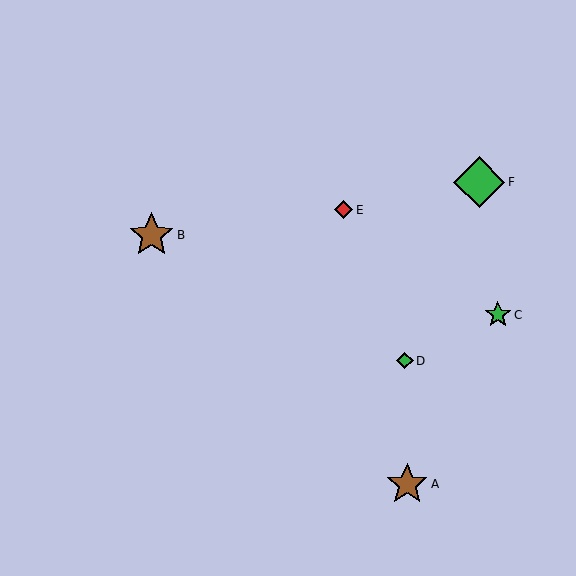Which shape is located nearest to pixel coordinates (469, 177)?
The green diamond (labeled F) at (479, 182) is nearest to that location.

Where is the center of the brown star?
The center of the brown star is at (407, 484).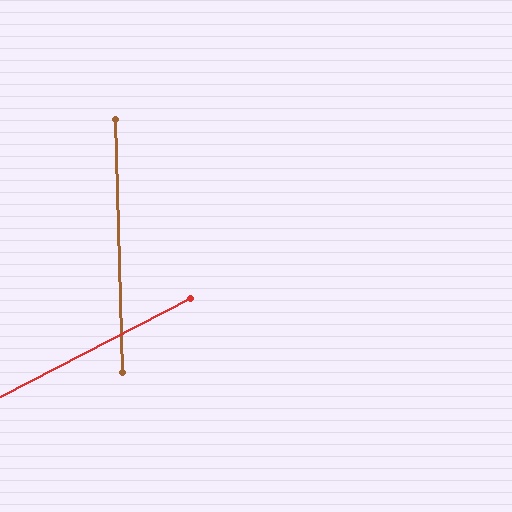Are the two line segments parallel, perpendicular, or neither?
Neither parallel nor perpendicular — they differ by about 64°.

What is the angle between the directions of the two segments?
Approximately 64 degrees.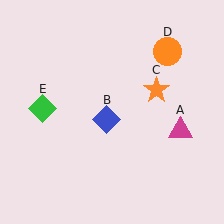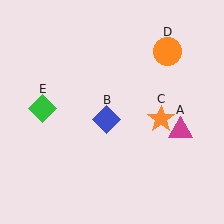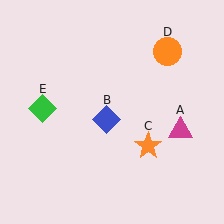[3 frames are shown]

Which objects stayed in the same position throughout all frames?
Magenta triangle (object A) and blue diamond (object B) and orange circle (object D) and green diamond (object E) remained stationary.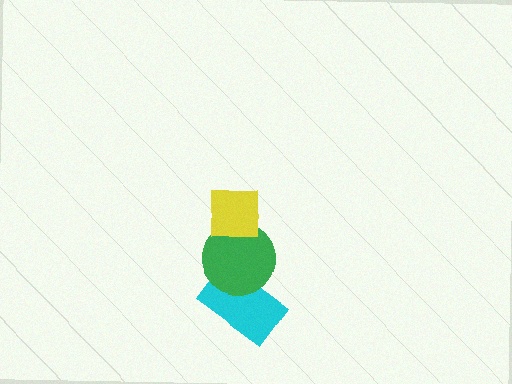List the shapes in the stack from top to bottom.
From top to bottom: the yellow square, the green circle, the cyan rectangle.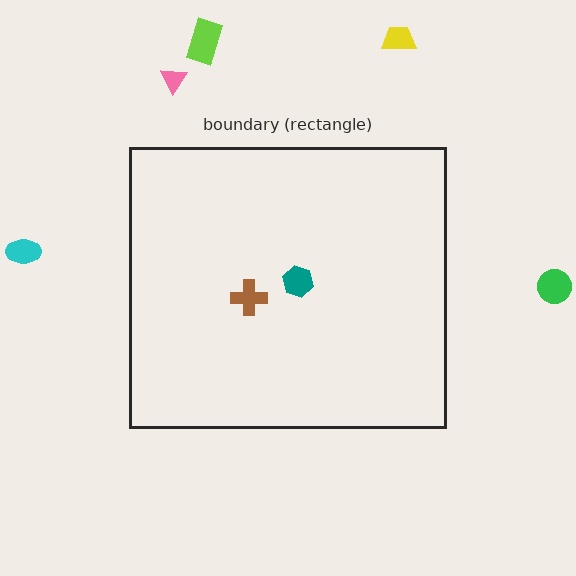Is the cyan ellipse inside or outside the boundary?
Outside.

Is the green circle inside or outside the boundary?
Outside.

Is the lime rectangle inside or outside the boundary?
Outside.